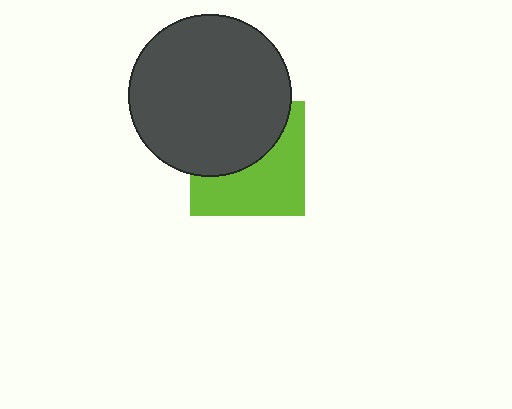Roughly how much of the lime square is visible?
About half of it is visible (roughly 52%).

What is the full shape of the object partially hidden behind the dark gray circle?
The partially hidden object is a lime square.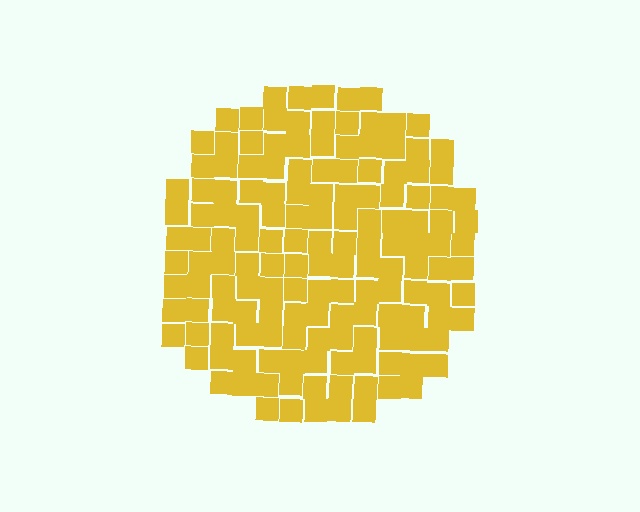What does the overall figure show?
The overall figure shows a circle.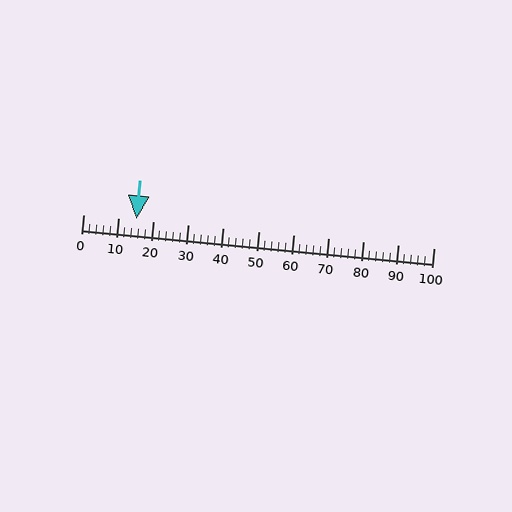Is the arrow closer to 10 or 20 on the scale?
The arrow is closer to 20.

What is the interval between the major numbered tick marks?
The major tick marks are spaced 10 units apart.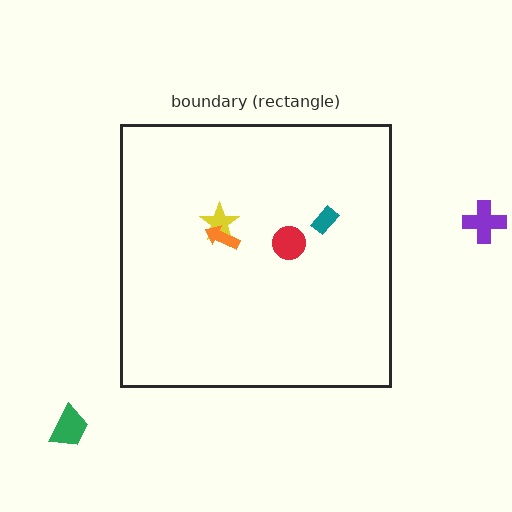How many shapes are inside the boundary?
4 inside, 2 outside.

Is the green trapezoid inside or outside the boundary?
Outside.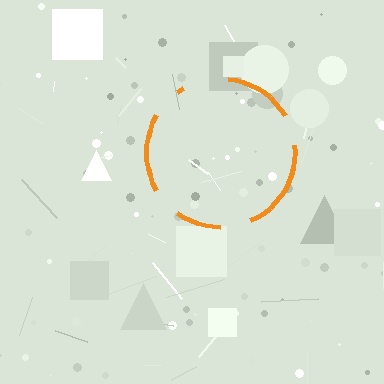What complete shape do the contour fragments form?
The contour fragments form a circle.